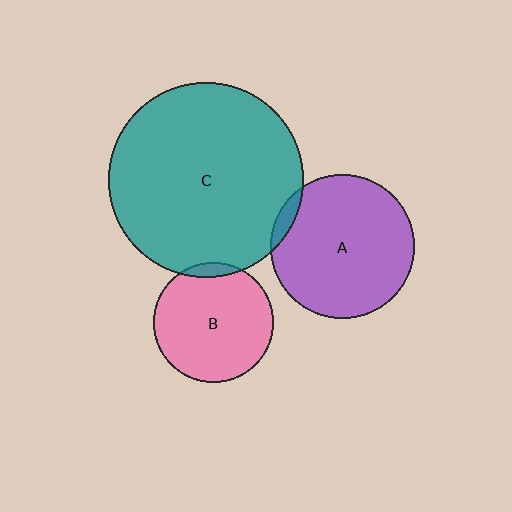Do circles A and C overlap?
Yes.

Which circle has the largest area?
Circle C (teal).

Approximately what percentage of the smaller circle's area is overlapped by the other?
Approximately 5%.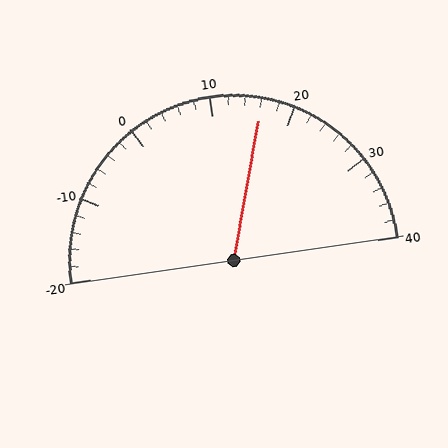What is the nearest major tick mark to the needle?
The nearest major tick mark is 20.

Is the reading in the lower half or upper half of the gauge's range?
The reading is in the upper half of the range (-20 to 40).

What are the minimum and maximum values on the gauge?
The gauge ranges from -20 to 40.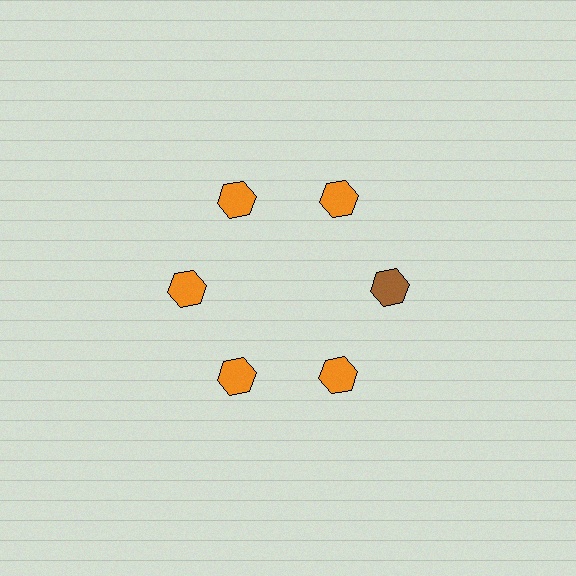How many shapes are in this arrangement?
There are 6 shapes arranged in a ring pattern.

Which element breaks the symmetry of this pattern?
The brown hexagon at roughly the 3 o'clock position breaks the symmetry. All other shapes are orange hexagons.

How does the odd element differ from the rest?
It has a different color: brown instead of orange.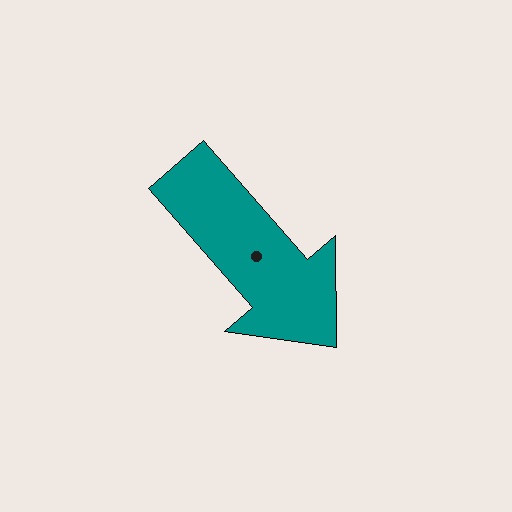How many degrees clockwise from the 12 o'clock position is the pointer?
Approximately 139 degrees.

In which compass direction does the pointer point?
Southeast.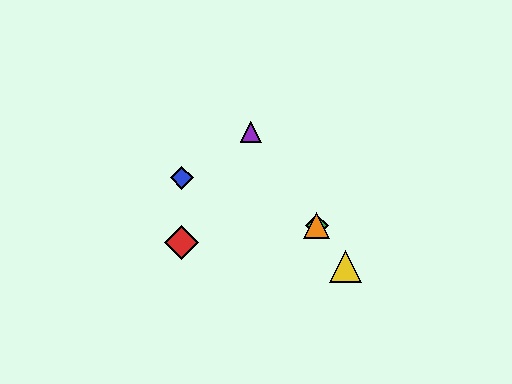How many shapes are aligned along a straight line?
4 shapes (the green diamond, the yellow triangle, the purple triangle, the orange triangle) are aligned along a straight line.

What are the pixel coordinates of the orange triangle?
The orange triangle is at (317, 226).